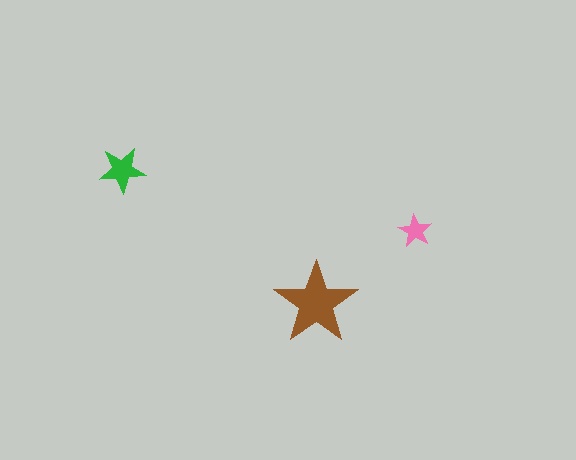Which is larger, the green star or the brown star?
The brown one.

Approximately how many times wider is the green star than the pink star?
About 1.5 times wider.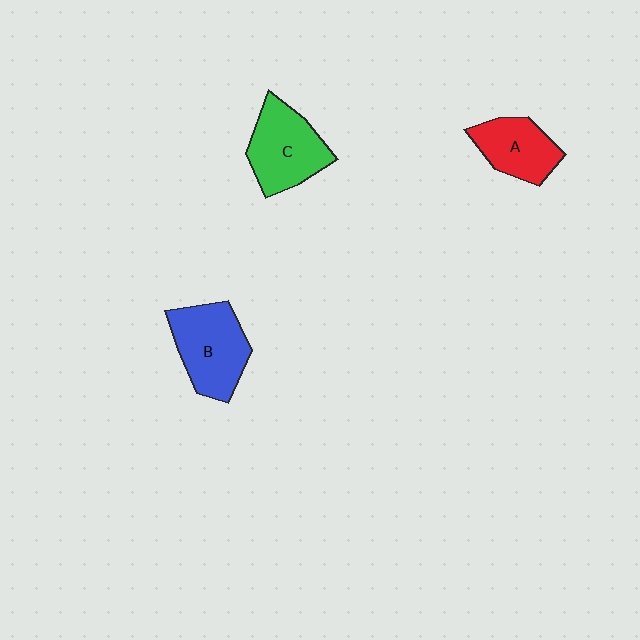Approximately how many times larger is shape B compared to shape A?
Approximately 1.4 times.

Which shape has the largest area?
Shape B (blue).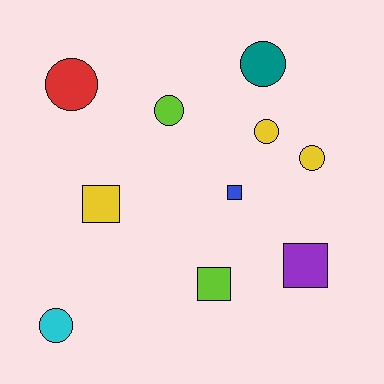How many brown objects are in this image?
There are no brown objects.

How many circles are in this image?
There are 6 circles.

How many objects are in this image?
There are 10 objects.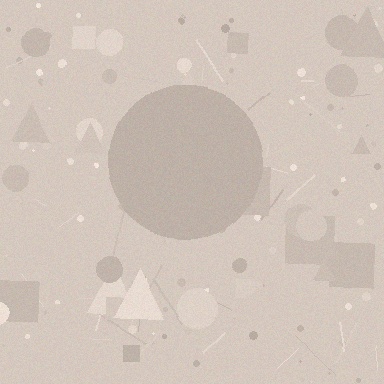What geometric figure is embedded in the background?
A circle is embedded in the background.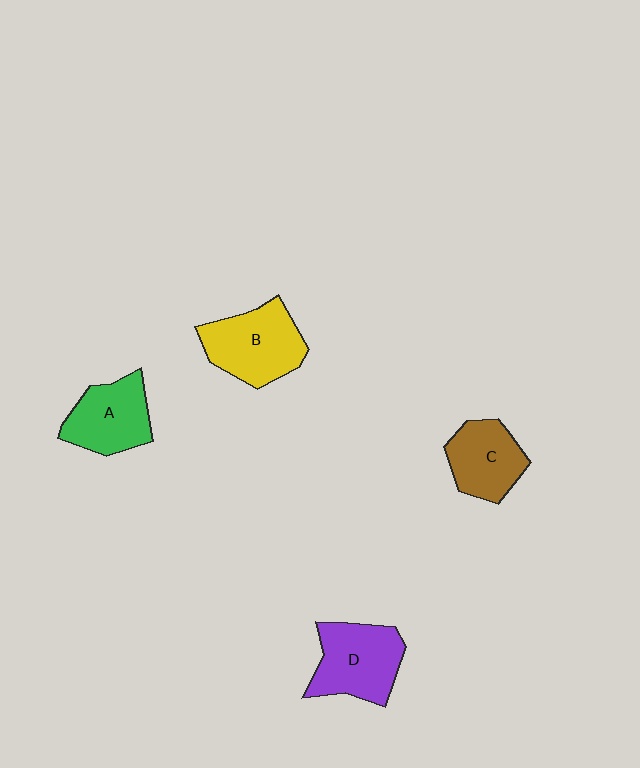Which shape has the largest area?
Shape B (yellow).